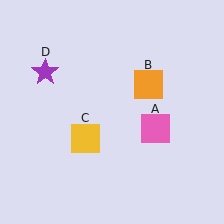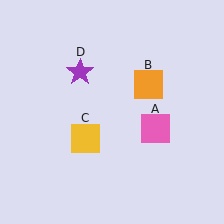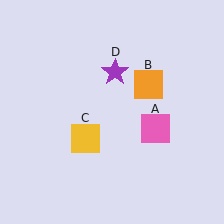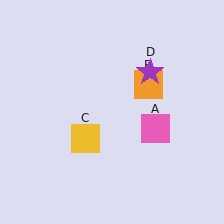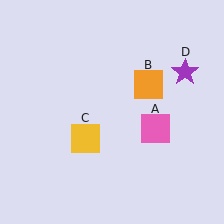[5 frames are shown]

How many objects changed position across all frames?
1 object changed position: purple star (object D).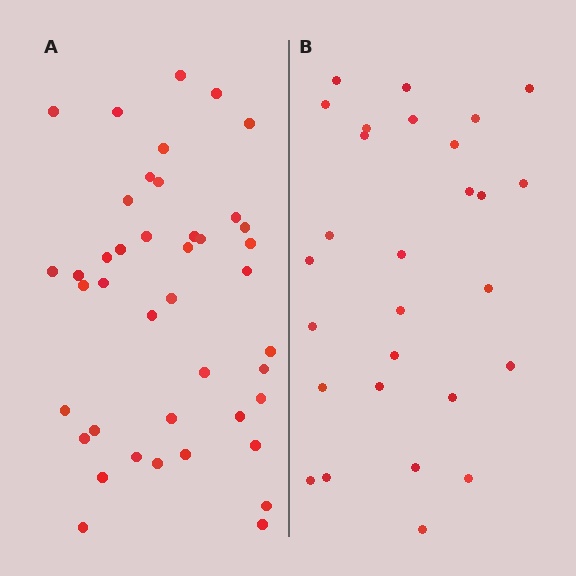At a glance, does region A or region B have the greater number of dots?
Region A (the left region) has more dots.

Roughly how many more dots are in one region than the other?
Region A has approximately 15 more dots than region B.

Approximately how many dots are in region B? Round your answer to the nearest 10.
About 30 dots. (The exact count is 28, which rounds to 30.)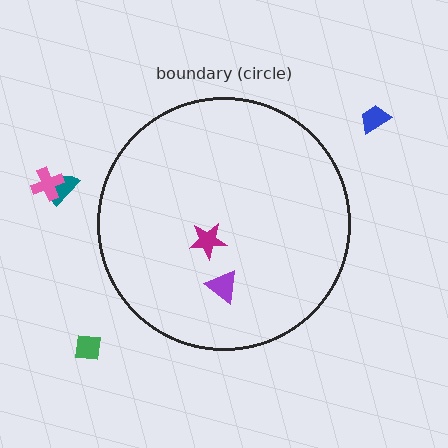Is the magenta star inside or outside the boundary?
Inside.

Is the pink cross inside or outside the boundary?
Outside.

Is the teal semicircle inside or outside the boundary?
Outside.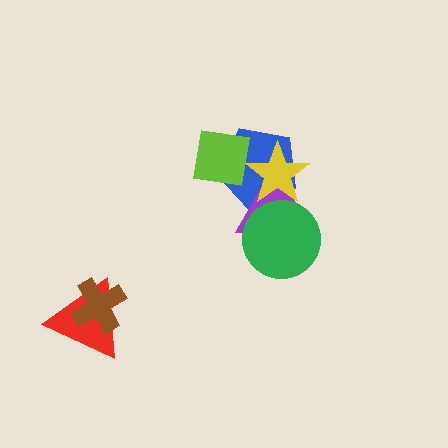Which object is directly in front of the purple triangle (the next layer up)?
The yellow star is directly in front of the purple triangle.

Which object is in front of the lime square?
The yellow star is in front of the lime square.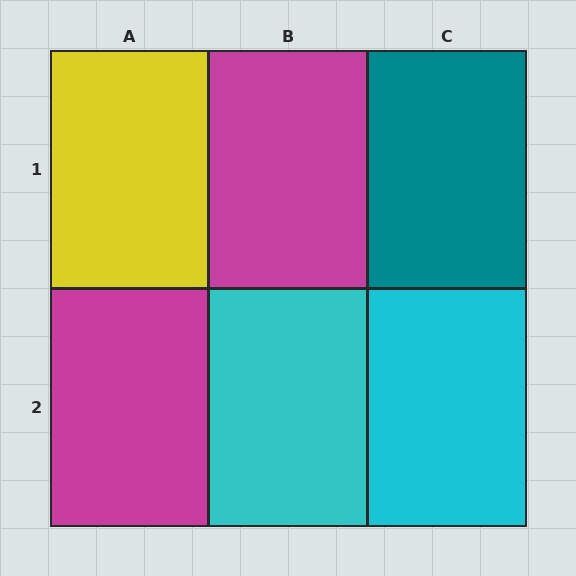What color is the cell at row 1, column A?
Yellow.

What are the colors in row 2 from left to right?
Magenta, cyan, cyan.